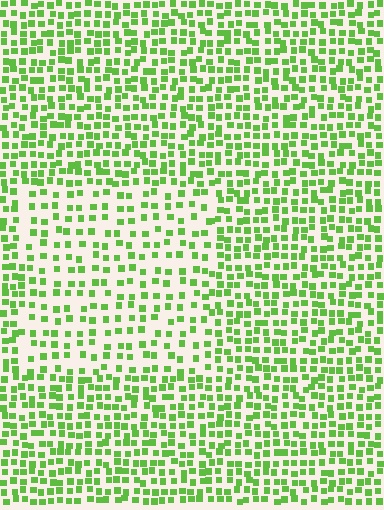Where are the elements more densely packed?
The elements are more densely packed outside the rectangle boundary.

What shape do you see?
I see a rectangle.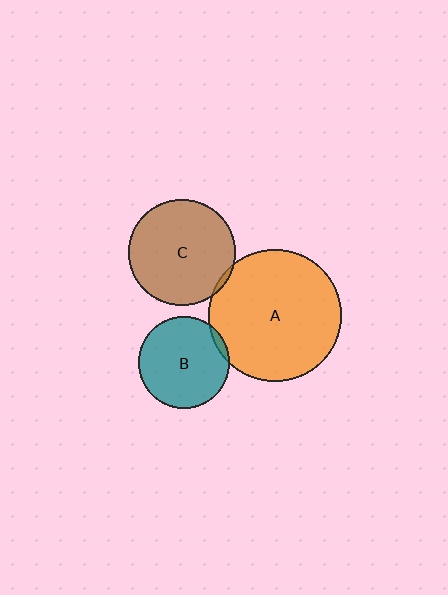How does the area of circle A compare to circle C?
Approximately 1.5 times.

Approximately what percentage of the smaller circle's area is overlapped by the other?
Approximately 5%.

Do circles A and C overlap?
Yes.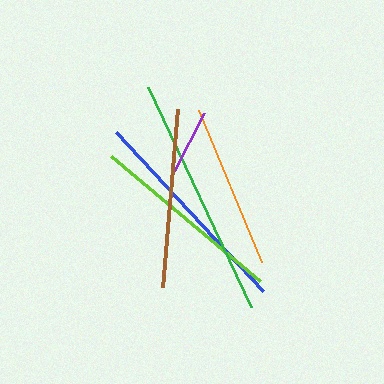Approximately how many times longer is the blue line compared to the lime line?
The blue line is approximately 1.1 times the length of the lime line.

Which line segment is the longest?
The green line is the longest at approximately 243 pixels.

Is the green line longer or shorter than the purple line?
The green line is longer than the purple line.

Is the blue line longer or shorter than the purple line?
The blue line is longer than the purple line.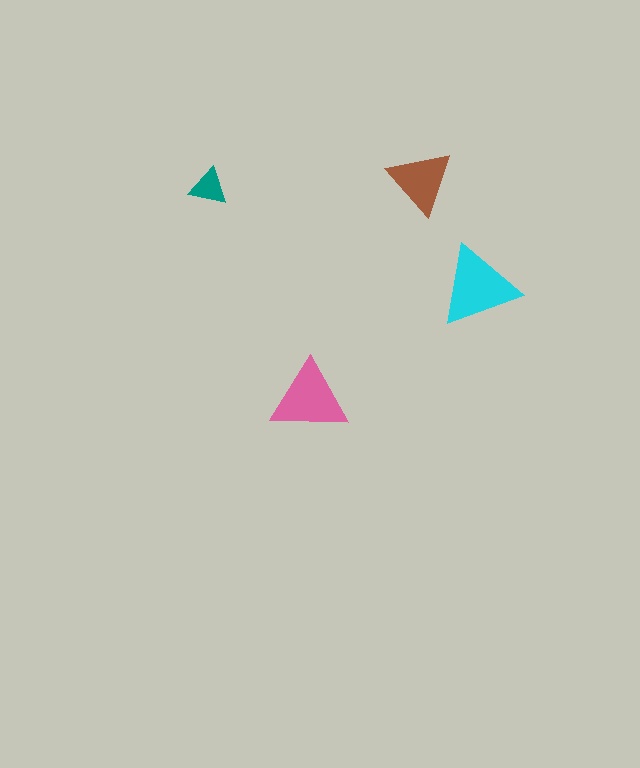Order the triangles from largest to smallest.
the cyan one, the pink one, the brown one, the teal one.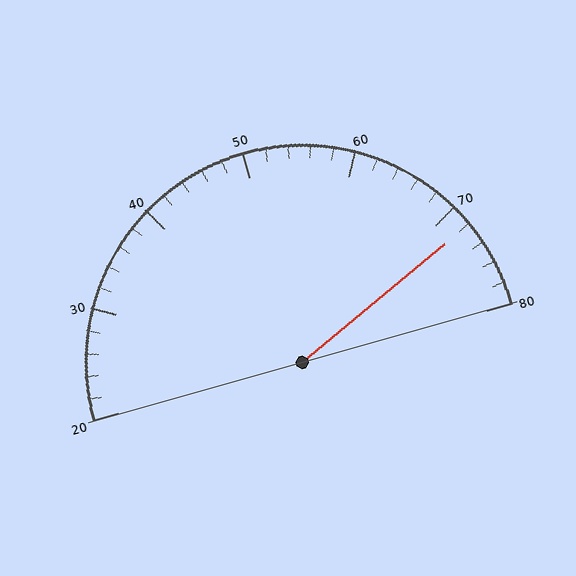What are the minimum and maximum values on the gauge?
The gauge ranges from 20 to 80.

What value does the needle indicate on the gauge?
The needle indicates approximately 72.